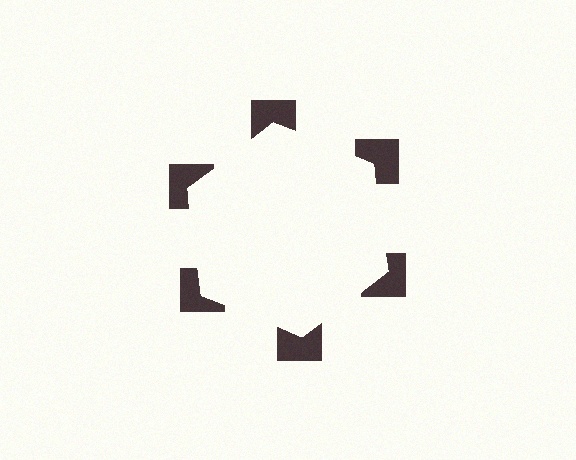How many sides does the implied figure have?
6 sides.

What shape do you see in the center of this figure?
An illusory hexagon — its edges are inferred from the aligned wedge cuts in the notched squares, not physically drawn.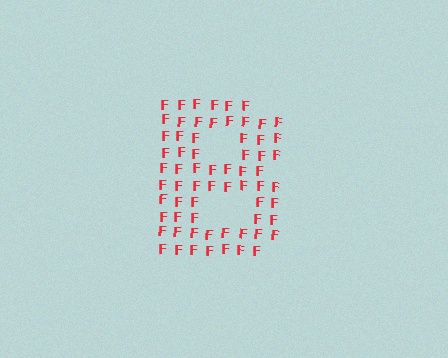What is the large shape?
The large shape is the letter B.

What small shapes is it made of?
It is made of small letter F's.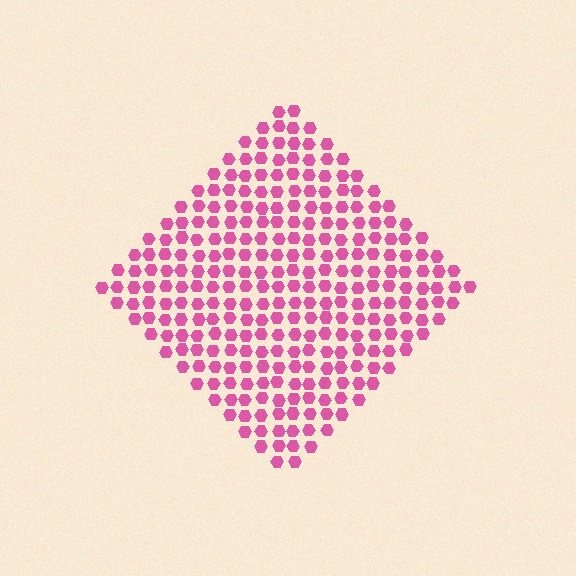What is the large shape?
The large shape is a diamond.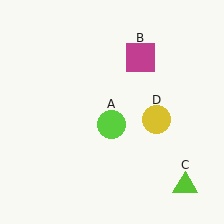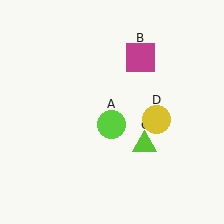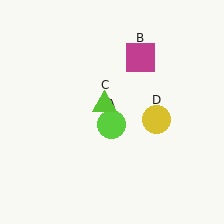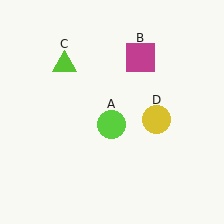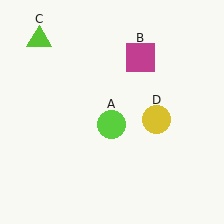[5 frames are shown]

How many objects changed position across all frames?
1 object changed position: lime triangle (object C).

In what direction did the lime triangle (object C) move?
The lime triangle (object C) moved up and to the left.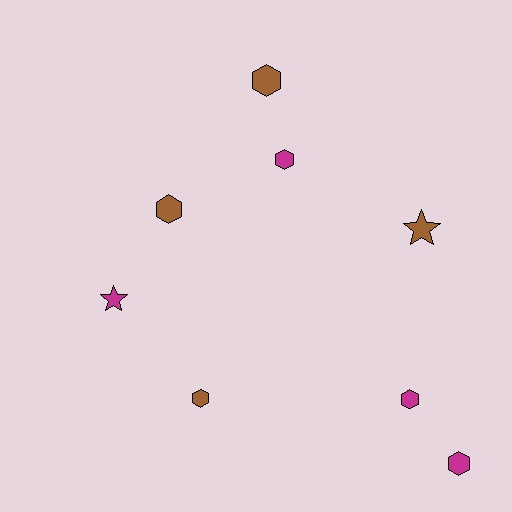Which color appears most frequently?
Magenta, with 4 objects.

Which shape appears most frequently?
Hexagon, with 6 objects.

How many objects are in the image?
There are 8 objects.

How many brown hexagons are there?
There are 3 brown hexagons.